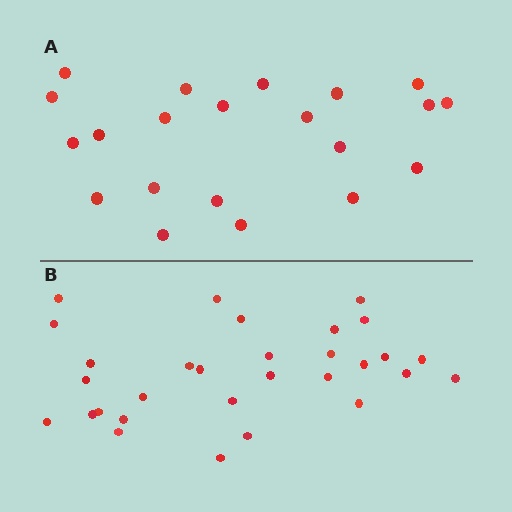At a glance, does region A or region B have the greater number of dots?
Region B (the bottom region) has more dots.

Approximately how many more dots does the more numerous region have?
Region B has roughly 8 or so more dots than region A.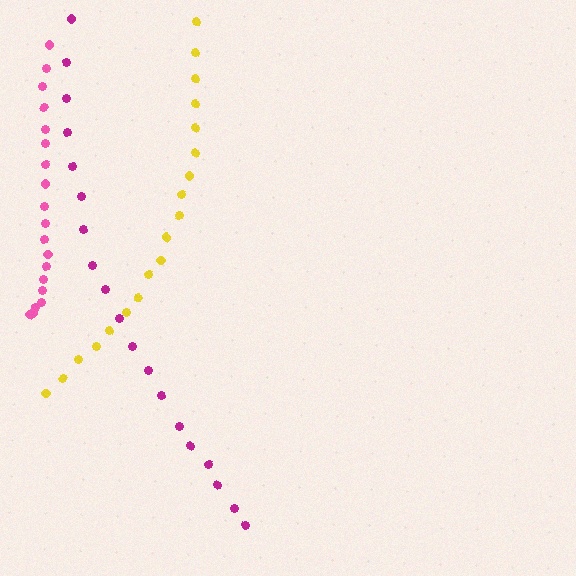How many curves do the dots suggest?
There are 3 distinct paths.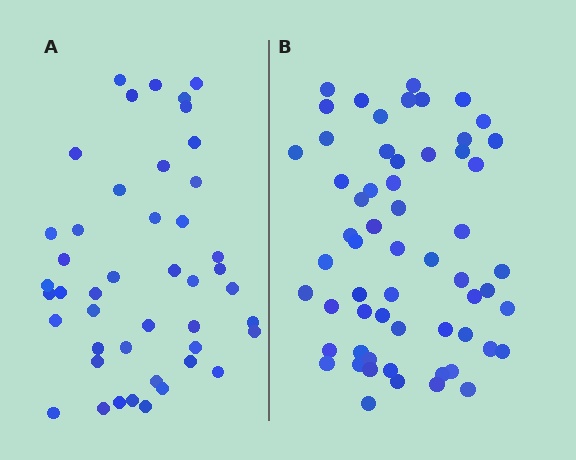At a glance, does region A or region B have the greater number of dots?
Region B (the right region) has more dots.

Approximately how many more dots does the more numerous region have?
Region B has approximately 15 more dots than region A.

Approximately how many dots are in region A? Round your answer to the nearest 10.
About 40 dots. (The exact count is 45, which rounds to 40.)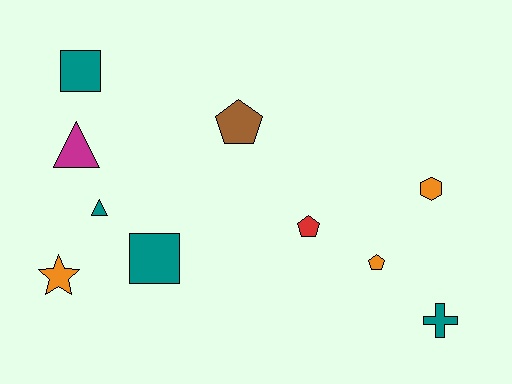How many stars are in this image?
There is 1 star.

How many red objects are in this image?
There is 1 red object.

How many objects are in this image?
There are 10 objects.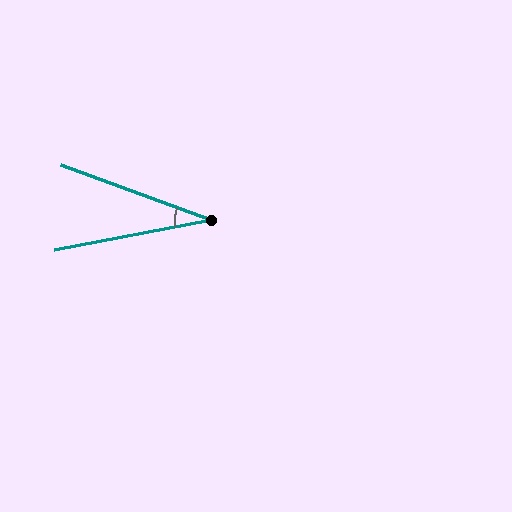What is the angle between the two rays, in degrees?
Approximately 31 degrees.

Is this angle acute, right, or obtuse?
It is acute.